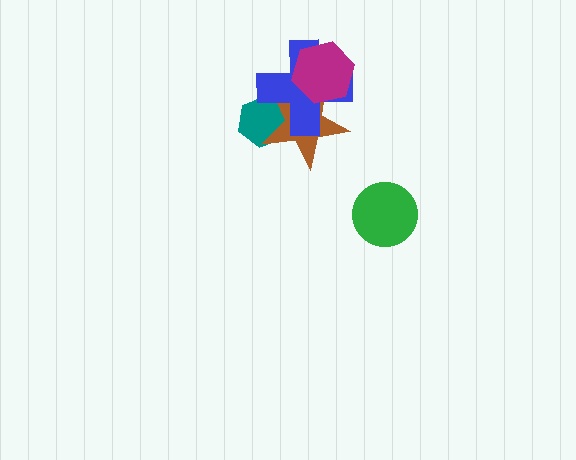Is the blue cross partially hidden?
Yes, it is partially covered by another shape.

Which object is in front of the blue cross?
The magenta hexagon is in front of the blue cross.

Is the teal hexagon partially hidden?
Yes, it is partially covered by another shape.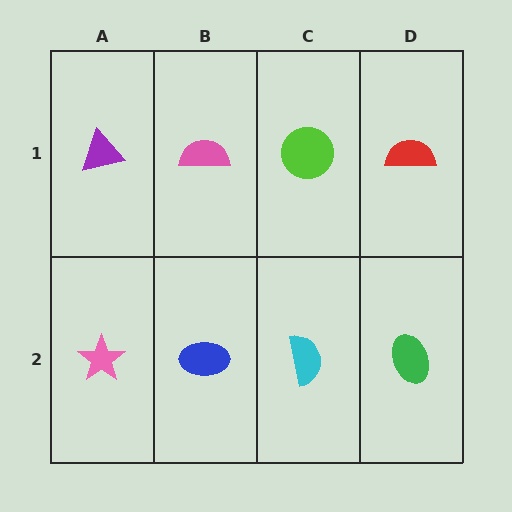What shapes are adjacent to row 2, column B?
A pink semicircle (row 1, column B), a pink star (row 2, column A), a cyan semicircle (row 2, column C).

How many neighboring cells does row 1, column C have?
3.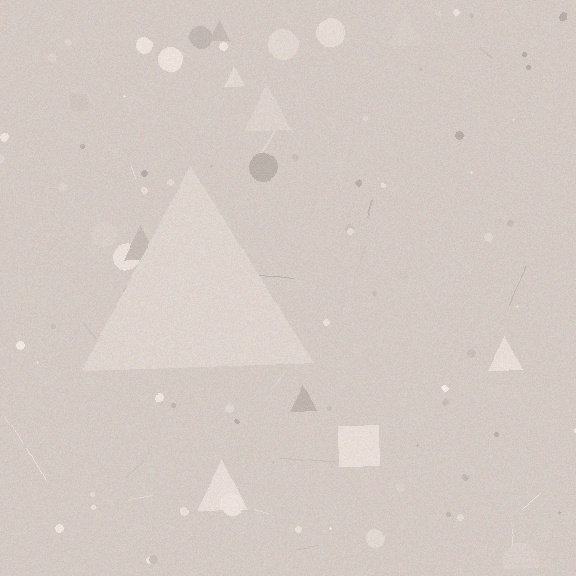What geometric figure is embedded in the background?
A triangle is embedded in the background.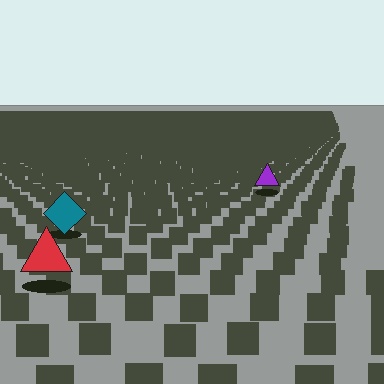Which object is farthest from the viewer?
The purple triangle is farthest from the viewer. It appears smaller and the ground texture around it is denser.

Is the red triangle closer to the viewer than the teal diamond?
Yes. The red triangle is closer — you can tell from the texture gradient: the ground texture is coarser near it.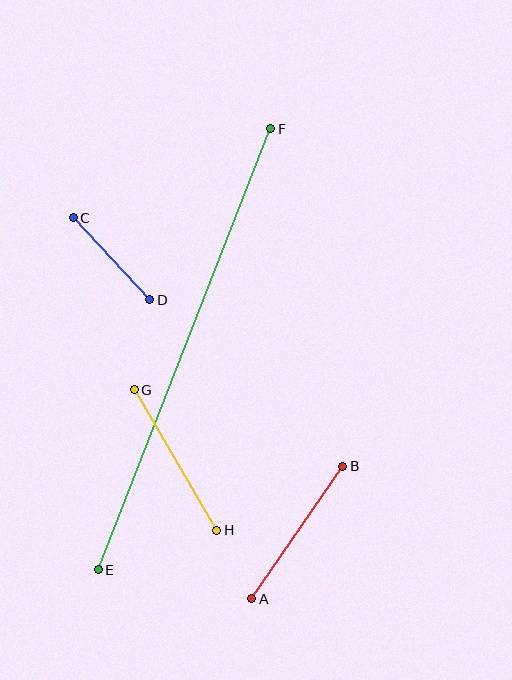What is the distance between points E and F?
The distance is approximately 474 pixels.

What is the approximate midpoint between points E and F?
The midpoint is at approximately (185, 349) pixels.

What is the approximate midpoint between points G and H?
The midpoint is at approximately (176, 460) pixels.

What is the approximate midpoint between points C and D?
The midpoint is at approximately (111, 259) pixels.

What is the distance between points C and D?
The distance is approximately 112 pixels.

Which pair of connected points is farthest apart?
Points E and F are farthest apart.